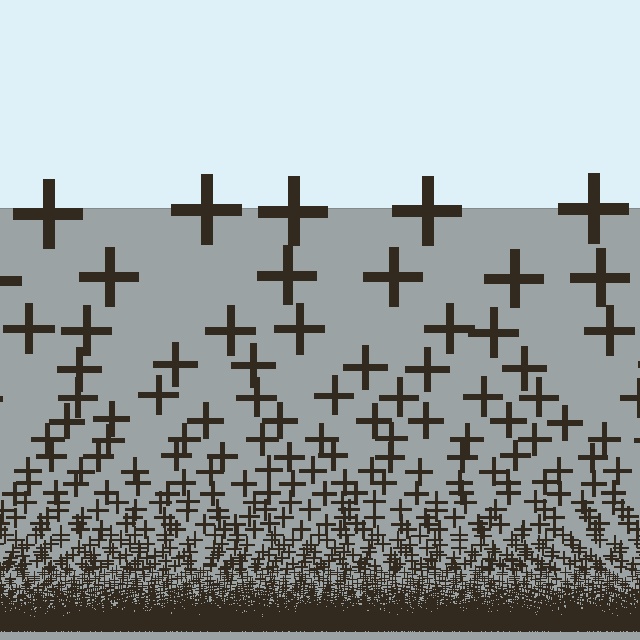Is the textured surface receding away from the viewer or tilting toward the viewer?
The surface appears to tilt toward the viewer. Texture elements get larger and sparser toward the top.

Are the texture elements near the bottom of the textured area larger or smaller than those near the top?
Smaller. The gradient is inverted — elements near the bottom are smaller and denser.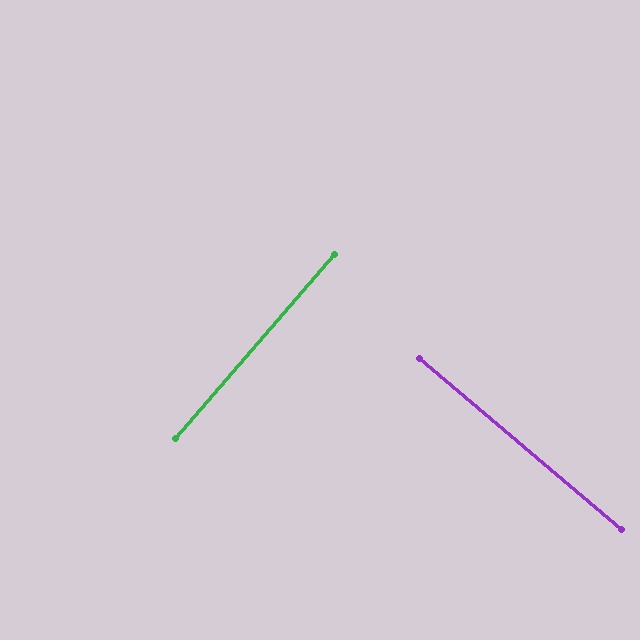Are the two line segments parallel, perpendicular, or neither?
Perpendicular — they meet at approximately 89°.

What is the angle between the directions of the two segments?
Approximately 89 degrees.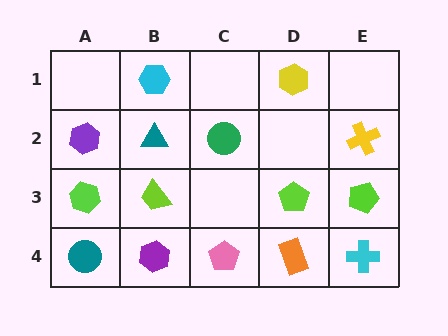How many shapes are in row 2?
4 shapes.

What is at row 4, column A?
A teal circle.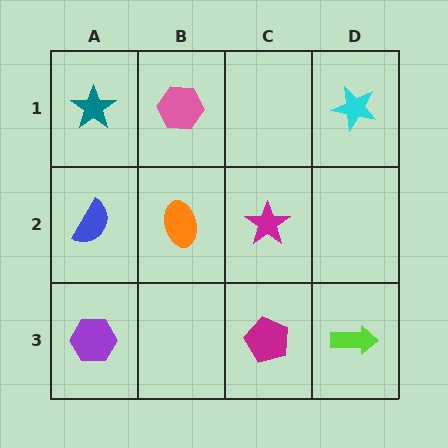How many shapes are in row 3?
3 shapes.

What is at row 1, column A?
A teal star.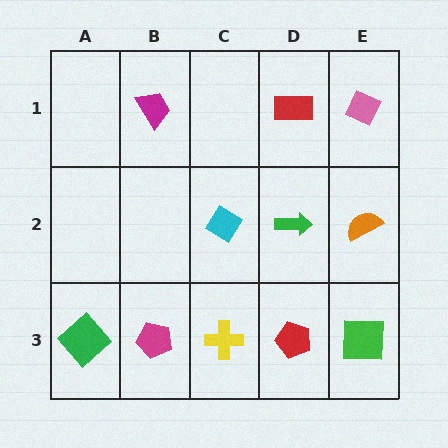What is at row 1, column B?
A magenta trapezoid.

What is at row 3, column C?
A yellow cross.